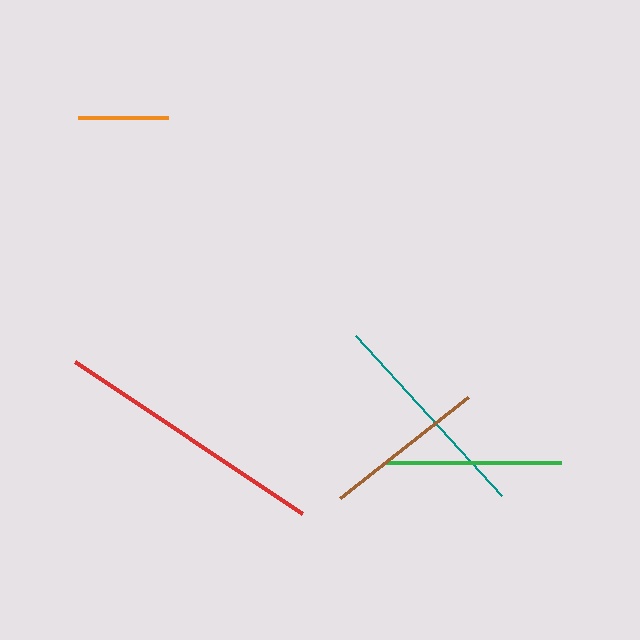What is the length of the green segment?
The green segment is approximately 175 pixels long.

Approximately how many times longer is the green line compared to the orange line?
The green line is approximately 2.0 times the length of the orange line.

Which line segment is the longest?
The red line is the longest at approximately 273 pixels.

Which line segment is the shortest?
The orange line is the shortest at approximately 90 pixels.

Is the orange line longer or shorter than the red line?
The red line is longer than the orange line.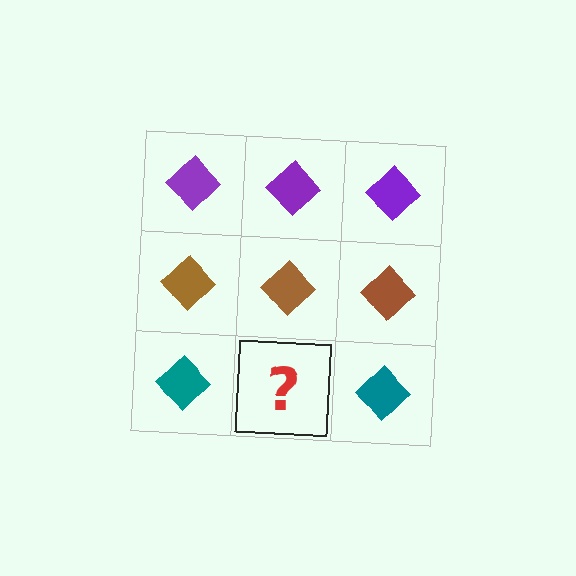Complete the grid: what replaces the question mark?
The question mark should be replaced with a teal diamond.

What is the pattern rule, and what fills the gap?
The rule is that each row has a consistent color. The gap should be filled with a teal diamond.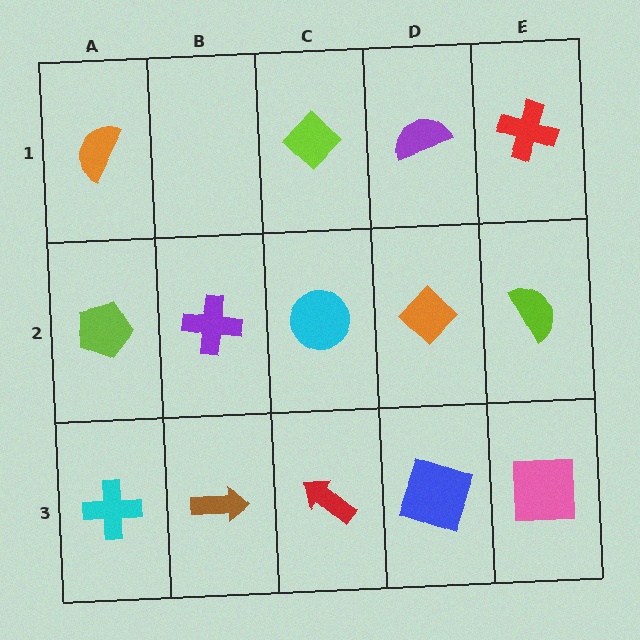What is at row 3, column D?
A blue square.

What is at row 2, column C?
A cyan circle.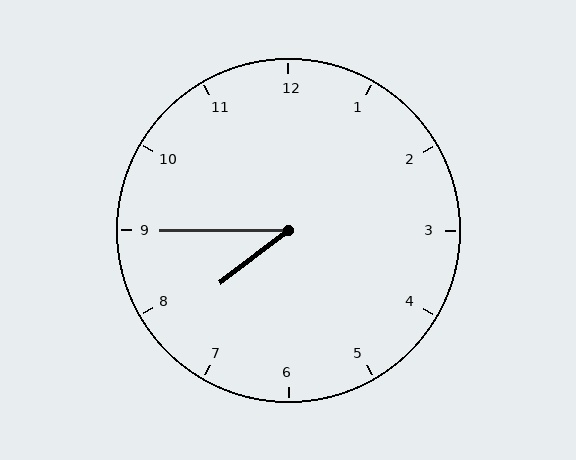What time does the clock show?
7:45.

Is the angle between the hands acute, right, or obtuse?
It is acute.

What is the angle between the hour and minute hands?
Approximately 38 degrees.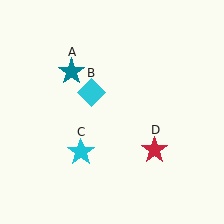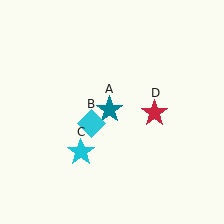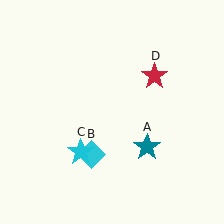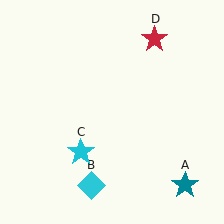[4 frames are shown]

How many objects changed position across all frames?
3 objects changed position: teal star (object A), cyan diamond (object B), red star (object D).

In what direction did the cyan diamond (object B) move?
The cyan diamond (object B) moved down.